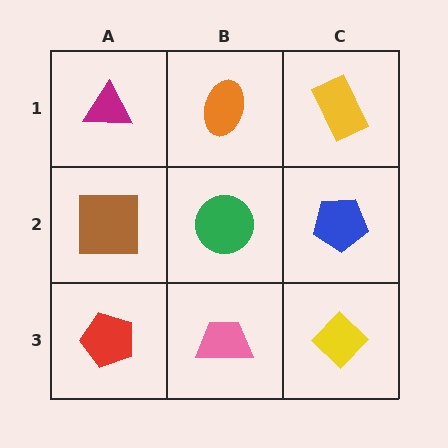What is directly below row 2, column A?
A red pentagon.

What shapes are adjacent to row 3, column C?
A blue pentagon (row 2, column C), a pink trapezoid (row 3, column B).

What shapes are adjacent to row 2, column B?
An orange ellipse (row 1, column B), a pink trapezoid (row 3, column B), a brown square (row 2, column A), a blue pentagon (row 2, column C).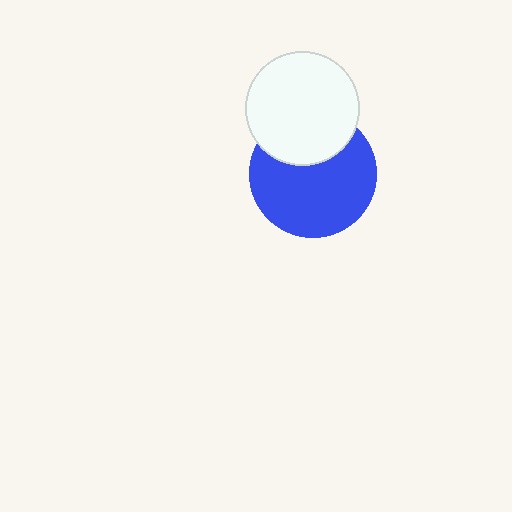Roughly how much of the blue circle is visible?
Most of it is visible (roughly 69%).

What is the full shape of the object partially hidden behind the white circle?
The partially hidden object is a blue circle.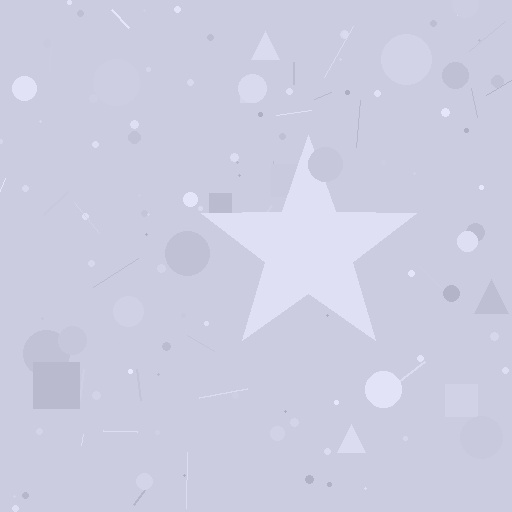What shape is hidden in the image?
A star is hidden in the image.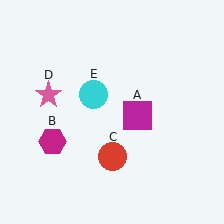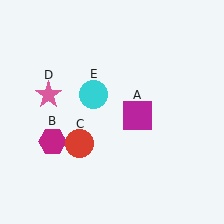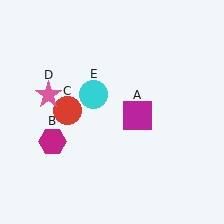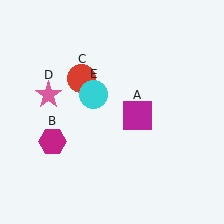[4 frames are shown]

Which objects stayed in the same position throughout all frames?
Magenta square (object A) and magenta hexagon (object B) and pink star (object D) and cyan circle (object E) remained stationary.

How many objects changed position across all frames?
1 object changed position: red circle (object C).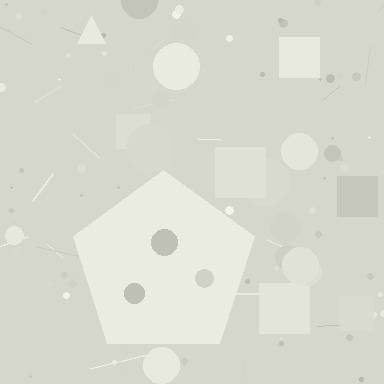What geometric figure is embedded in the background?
A pentagon is embedded in the background.